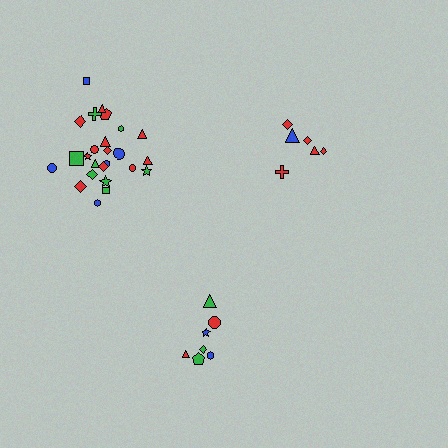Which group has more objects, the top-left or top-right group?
The top-left group.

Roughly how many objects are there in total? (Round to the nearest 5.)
Roughly 40 objects in total.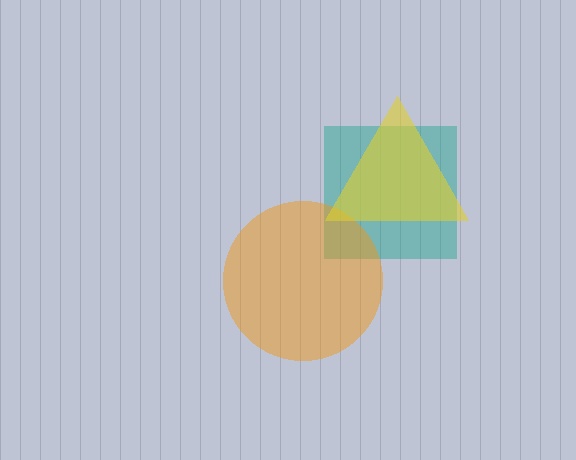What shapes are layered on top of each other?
The layered shapes are: a teal square, an orange circle, a yellow triangle.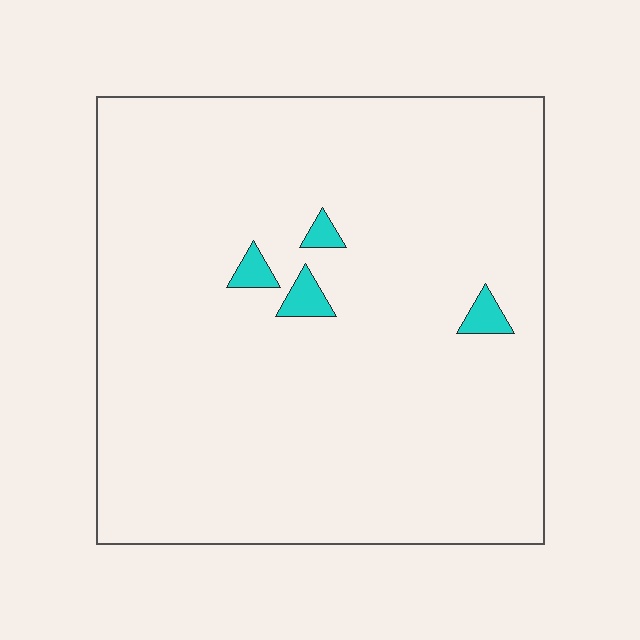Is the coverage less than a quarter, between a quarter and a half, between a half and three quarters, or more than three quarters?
Less than a quarter.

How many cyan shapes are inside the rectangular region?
4.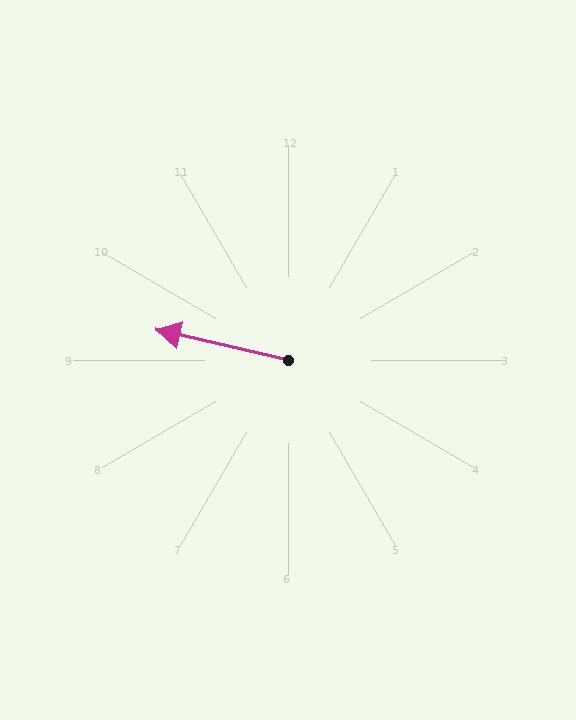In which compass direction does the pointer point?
West.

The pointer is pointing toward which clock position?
Roughly 9 o'clock.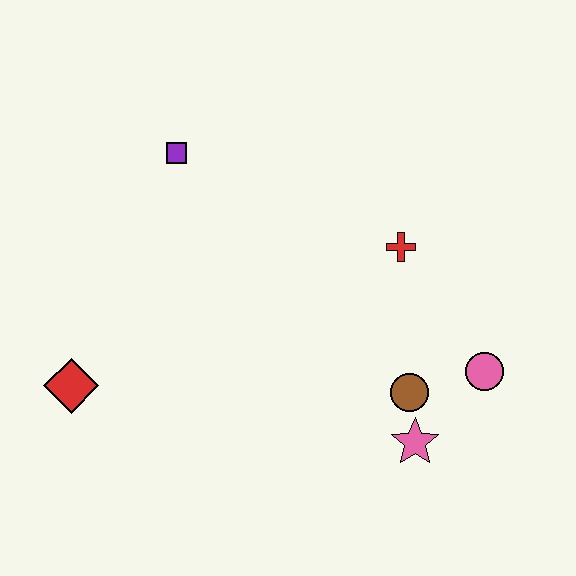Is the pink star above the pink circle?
No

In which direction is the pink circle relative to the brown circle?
The pink circle is to the right of the brown circle.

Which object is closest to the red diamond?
The purple square is closest to the red diamond.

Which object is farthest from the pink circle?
The red diamond is farthest from the pink circle.